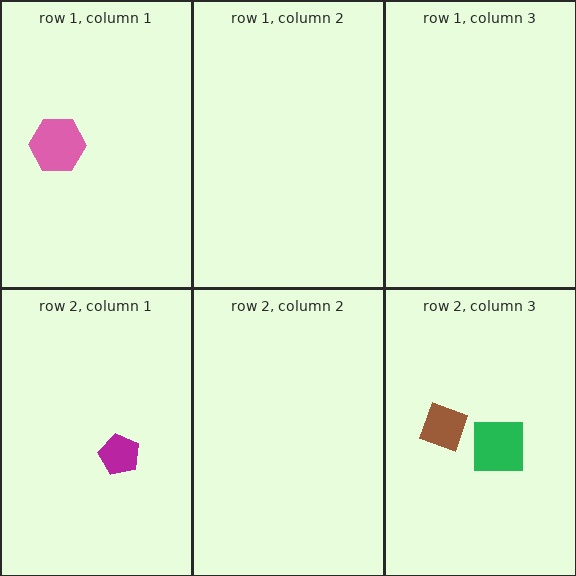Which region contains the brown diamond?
The row 2, column 3 region.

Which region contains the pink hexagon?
The row 1, column 1 region.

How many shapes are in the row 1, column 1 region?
1.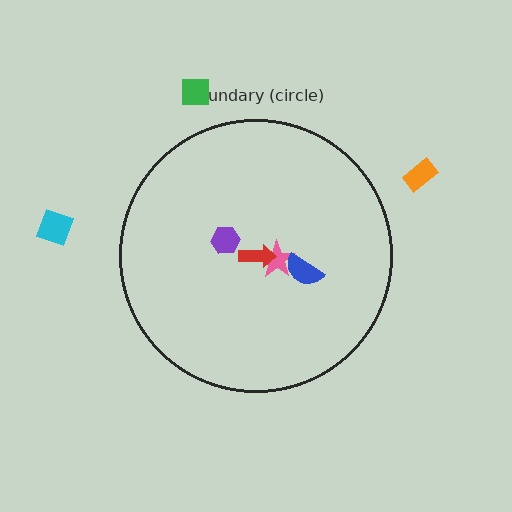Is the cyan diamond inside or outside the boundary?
Outside.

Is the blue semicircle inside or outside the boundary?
Inside.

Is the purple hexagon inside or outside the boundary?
Inside.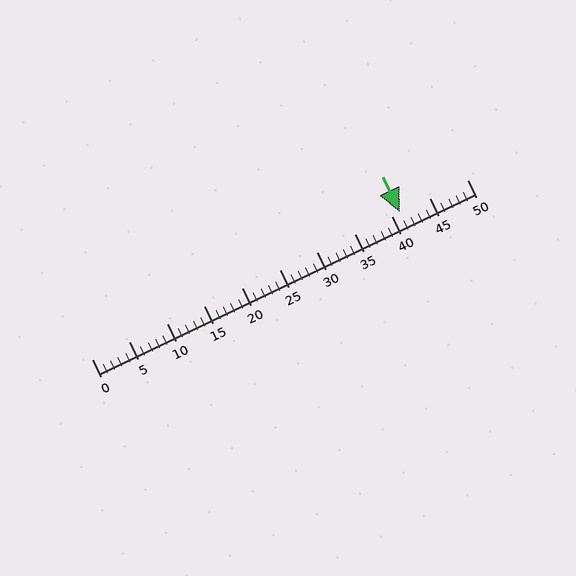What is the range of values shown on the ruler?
The ruler shows values from 0 to 50.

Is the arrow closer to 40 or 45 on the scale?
The arrow is closer to 40.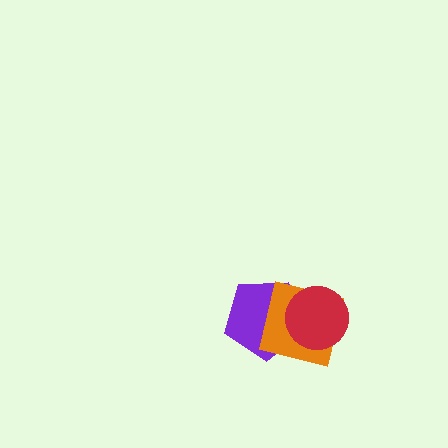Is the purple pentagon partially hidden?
Yes, it is partially covered by another shape.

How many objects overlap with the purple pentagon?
2 objects overlap with the purple pentagon.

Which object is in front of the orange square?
The red circle is in front of the orange square.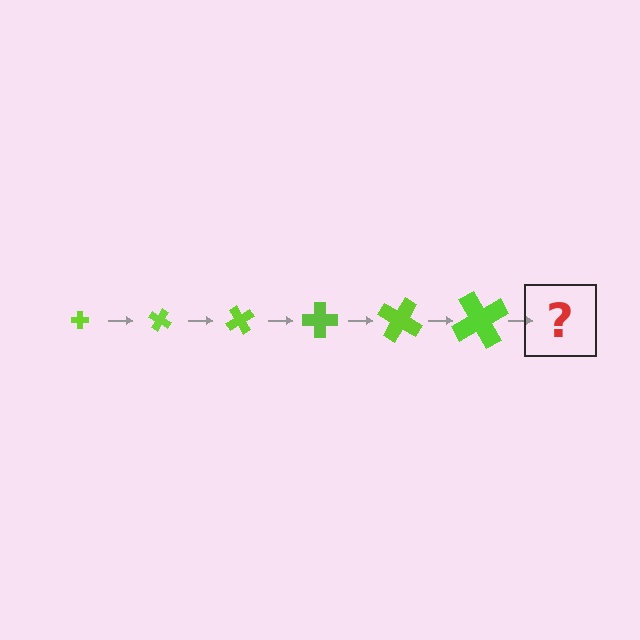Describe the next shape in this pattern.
It should be a cross, larger than the previous one and rotated 180 degrees from the start.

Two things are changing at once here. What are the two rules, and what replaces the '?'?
The two rules are that the cross grows larger each step and it rotates 30 degrees each step. The '?' should be a cross, larger than the previous one and rotated 180 degrees from the start.